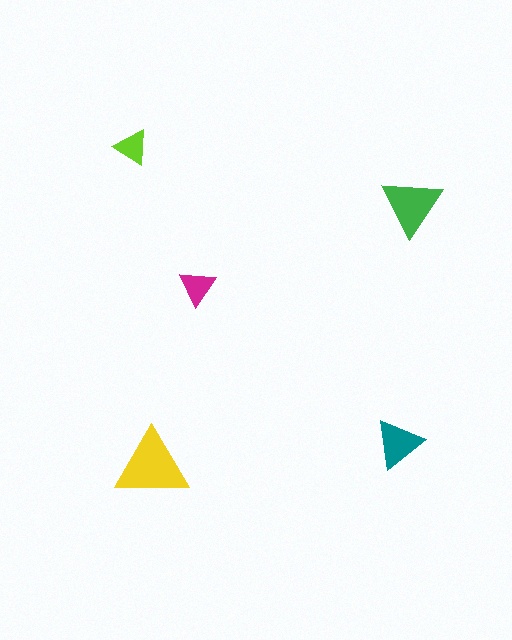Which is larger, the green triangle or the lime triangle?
The green one.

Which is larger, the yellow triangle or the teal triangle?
The yellow one.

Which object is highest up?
The lime triangle is topmost.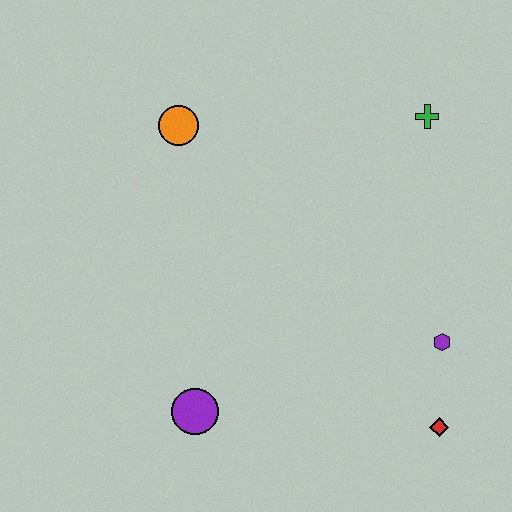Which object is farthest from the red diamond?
The orange circle is farthest from the red diamond.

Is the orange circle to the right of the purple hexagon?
No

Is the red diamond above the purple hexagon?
No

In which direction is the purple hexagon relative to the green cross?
The purple hexagon is below the green cross.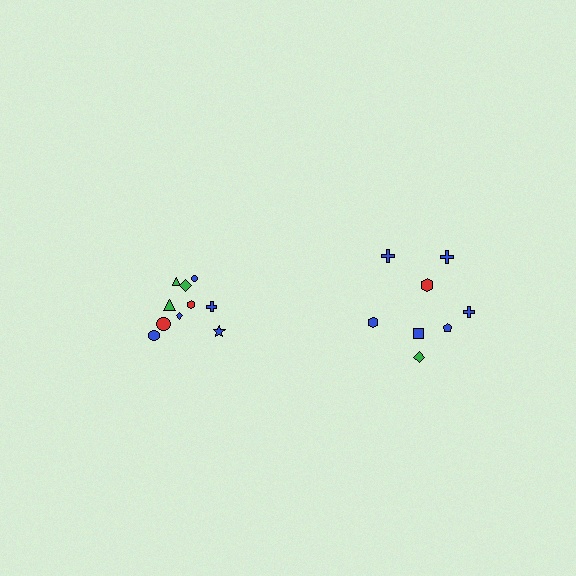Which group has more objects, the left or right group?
The left group.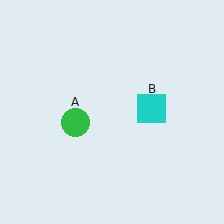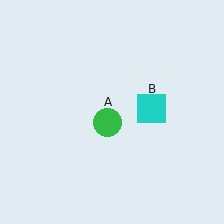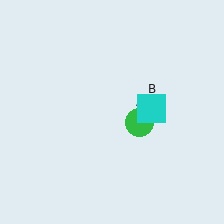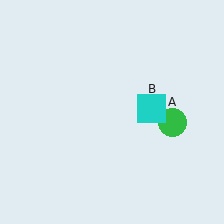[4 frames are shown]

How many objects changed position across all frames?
1 object changed position: green circle (object A).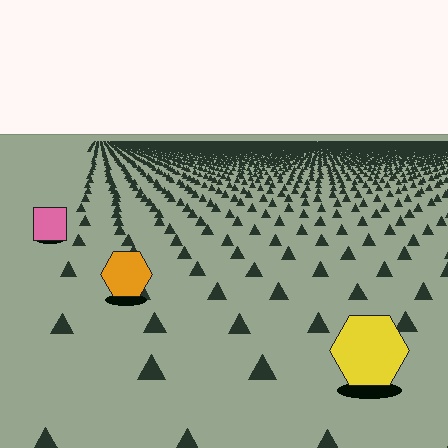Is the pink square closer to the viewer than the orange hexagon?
No. The orange hexagon is closer — you can tell from the texture gradient: the ground texture is coarser near it.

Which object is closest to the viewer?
The yellow hexagon is closest. The texture marks near it are larger and more spread out.